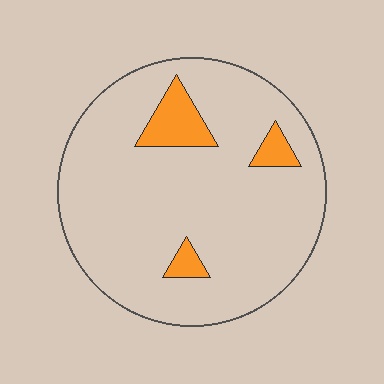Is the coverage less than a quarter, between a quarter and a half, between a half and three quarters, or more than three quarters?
Less than a quarter.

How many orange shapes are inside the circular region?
3.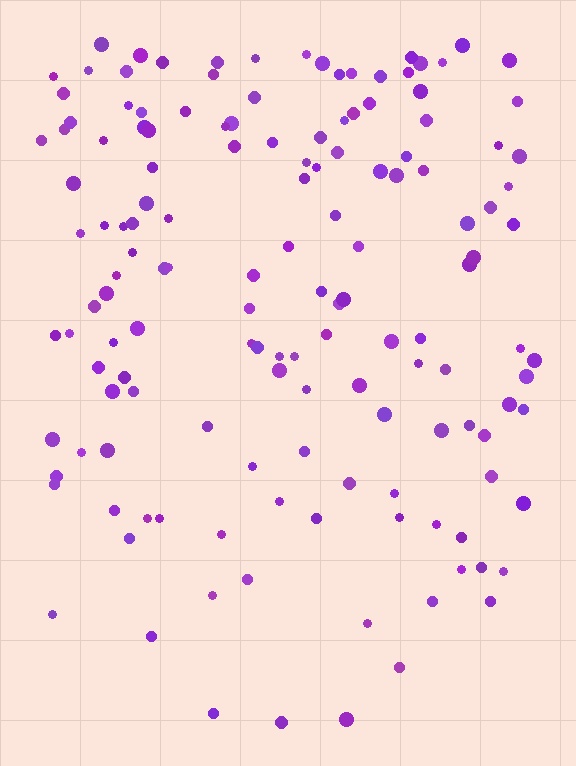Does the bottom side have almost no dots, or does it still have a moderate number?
Still a moderate number, just noticeably fewer than the top.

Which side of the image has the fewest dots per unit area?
The bottom.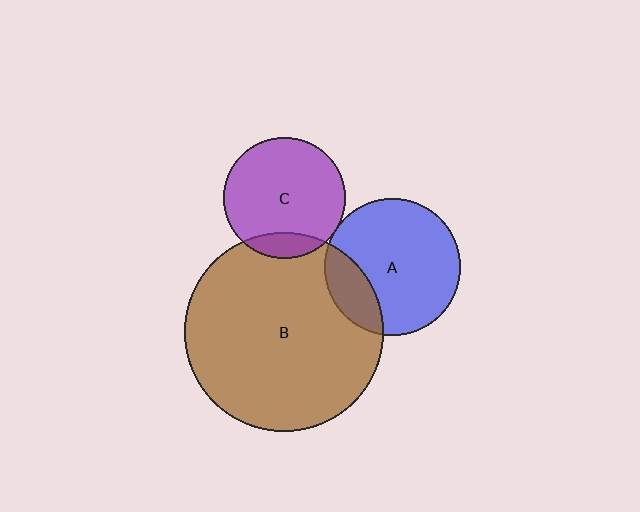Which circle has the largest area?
Circle B (brown).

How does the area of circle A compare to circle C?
Approximately 1.3 times.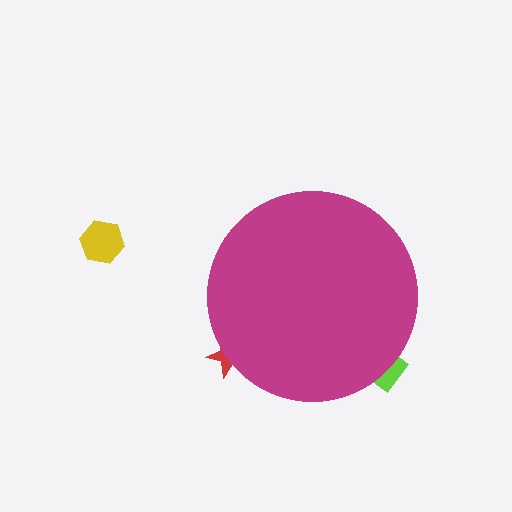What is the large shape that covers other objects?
A magenta circle.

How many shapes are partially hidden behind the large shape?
2 shapes are partially hidden.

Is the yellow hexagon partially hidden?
No, the yellow hexagon is fully visible.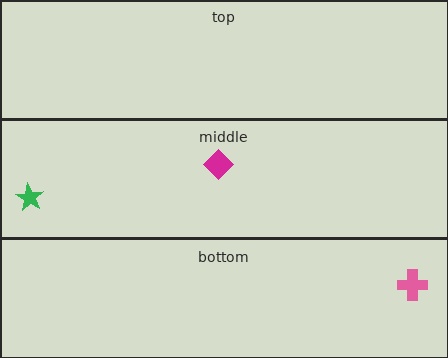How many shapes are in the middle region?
2.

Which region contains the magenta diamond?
The middle region.